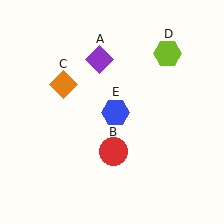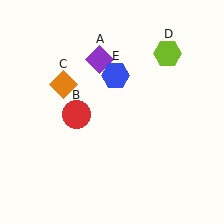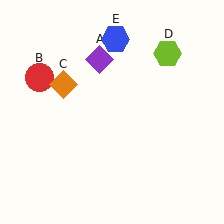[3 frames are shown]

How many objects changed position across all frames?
2 objects changed position: red circle (object B), blue hexagon (object E).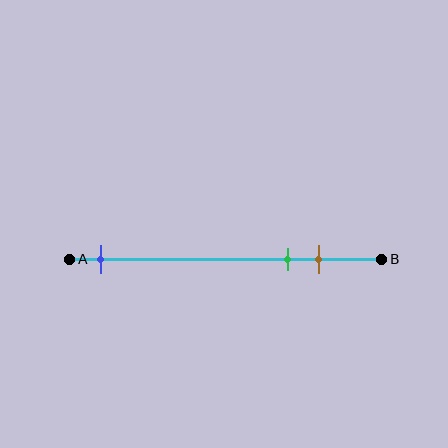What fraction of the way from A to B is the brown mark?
The brown mark is approximately 80% (0.8) of the way from A to B.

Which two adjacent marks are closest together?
The green and brown marks are the closest adjacent pair.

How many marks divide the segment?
There are 3 marks dividing the segment.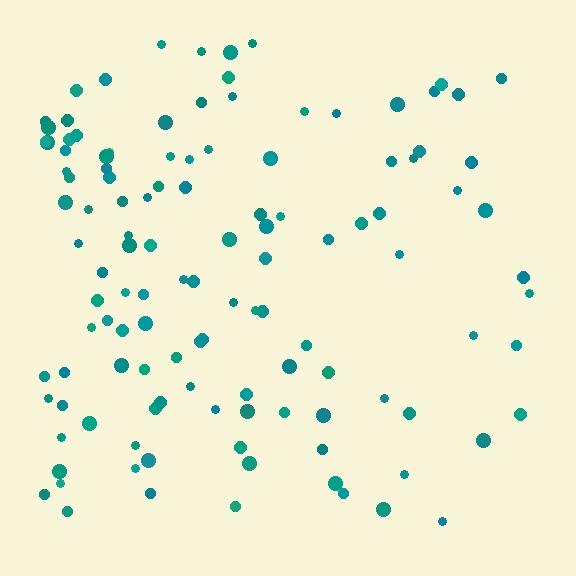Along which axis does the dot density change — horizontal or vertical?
Horizontal.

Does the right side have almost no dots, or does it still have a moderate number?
Still a moderate number, just noticeably fewer than the left.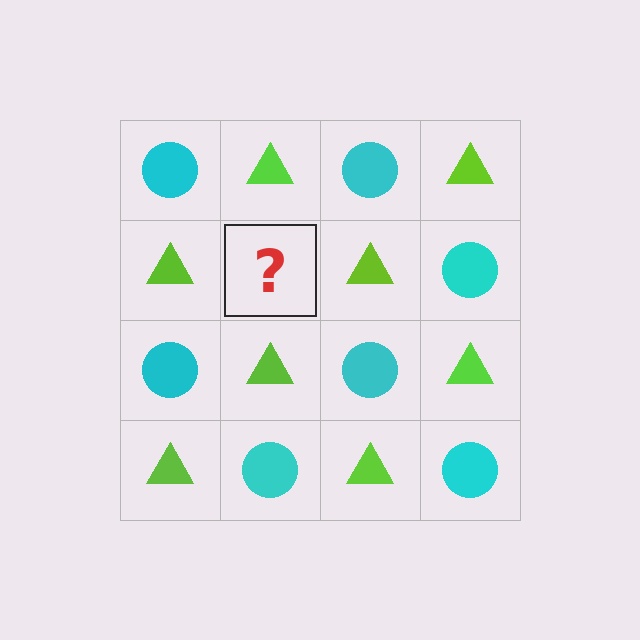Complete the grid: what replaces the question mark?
The question mark should be replaced with a cyan circle.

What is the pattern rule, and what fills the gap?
The rule is that it alternates cyan circle and lime triangle in a checkerboard pattern. The gap should be filled with a cyan circle.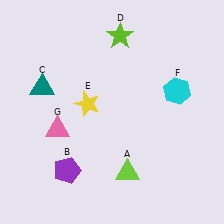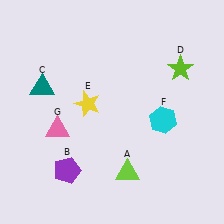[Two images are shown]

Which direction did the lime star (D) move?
The lime star (D) moved right.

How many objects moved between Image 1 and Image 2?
2 objects moved between the two images.